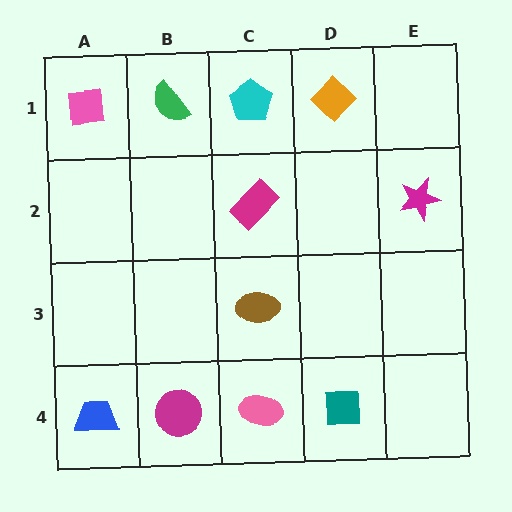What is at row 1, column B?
A green semicircle.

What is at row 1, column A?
A pink square.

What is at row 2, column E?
A magenta star.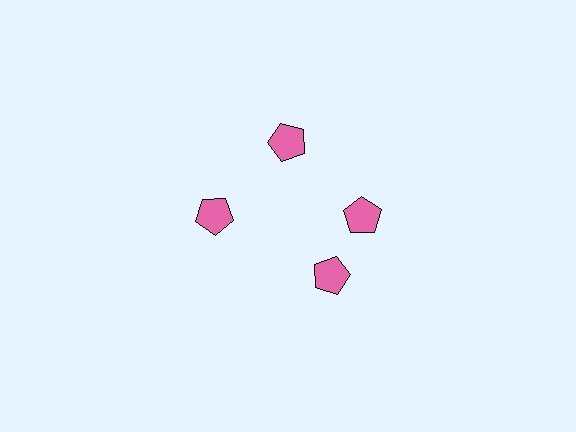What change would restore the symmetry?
The symmetry would be restored by rotating it back into even spacing with its neighbors so that all 4 pentagons sit at equal angles and equal distance from the center.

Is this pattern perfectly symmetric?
No. The 4 pink pentagons are arranged in a ring, but one element near the 6 o'clock position is rotated out of alignment along the ring, breaking the 4-fold rotational symmetry.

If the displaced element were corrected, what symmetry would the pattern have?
It would have 4-fold rotational symmetry — the pattern would map onto itself every 90 degrees.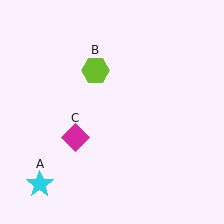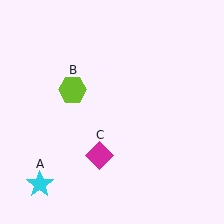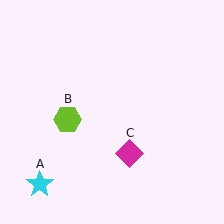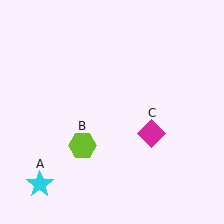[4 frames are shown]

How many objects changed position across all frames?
2 objects changed position: lime hexagon (object B), magenta diamond (object C).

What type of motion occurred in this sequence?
The lime hexagon (object B), magenta diamond (object C) rotated counterclockwise around the center of the scene.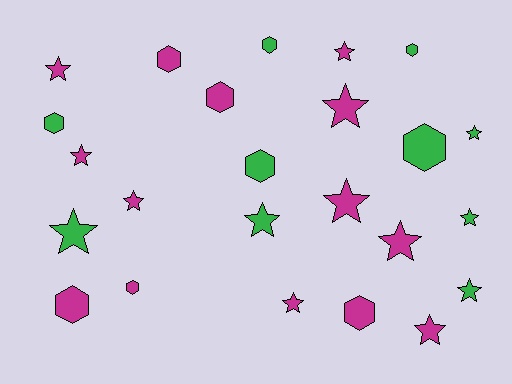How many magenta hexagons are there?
There are 5 magenta hexagons.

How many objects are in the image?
There are 24 objects.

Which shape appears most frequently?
Star, with 14 objects.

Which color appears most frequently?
Magenta, with 14 objects.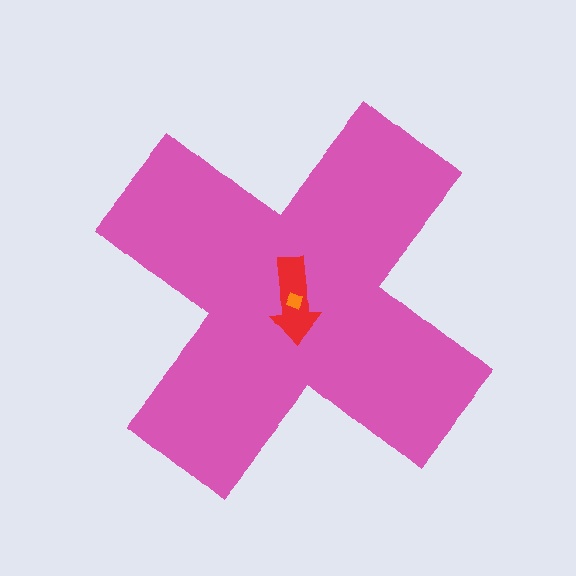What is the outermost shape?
The pink cross.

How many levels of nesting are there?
3.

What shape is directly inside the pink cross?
The red arrow.